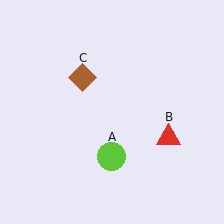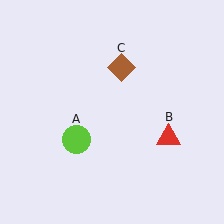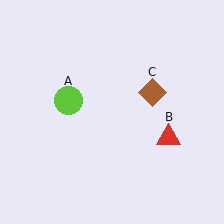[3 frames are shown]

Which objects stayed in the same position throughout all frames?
Red triangle (object B) remained stationary.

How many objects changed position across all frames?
2 objects changed position: lime circle (object A), brown diamond (object C).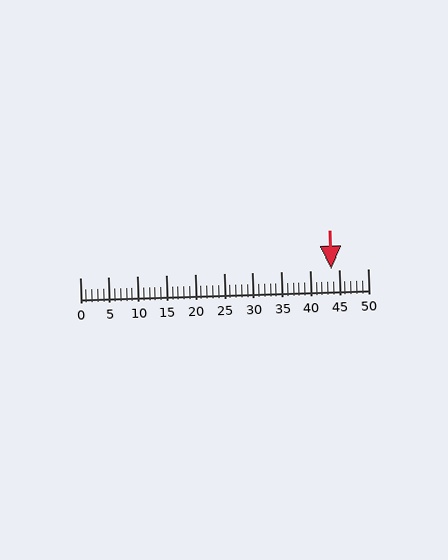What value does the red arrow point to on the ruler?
The red arrow points to approximately 44.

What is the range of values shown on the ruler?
The ruler shows values from 0 to 50.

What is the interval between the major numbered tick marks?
The major tick marks are spaced 5 units apart.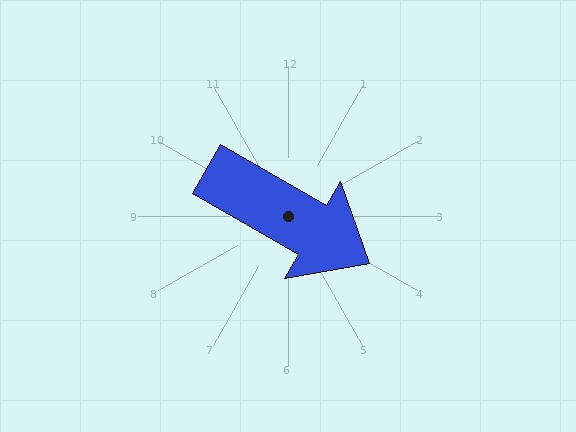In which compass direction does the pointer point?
Southeast.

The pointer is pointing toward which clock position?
Roughly 4 o'clock.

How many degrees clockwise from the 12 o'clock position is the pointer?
Approximately 120 degrees.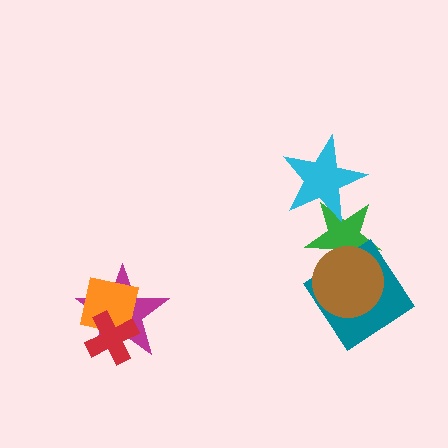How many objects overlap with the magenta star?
2 objects overlap with the magenta star.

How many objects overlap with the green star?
3 objects overlap with the green star.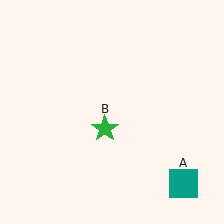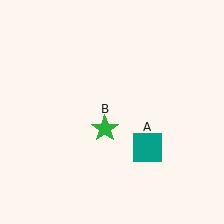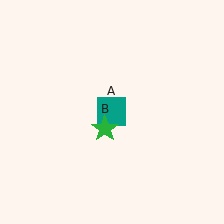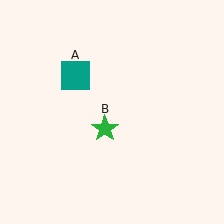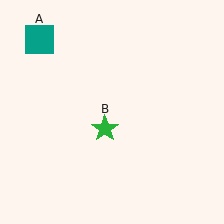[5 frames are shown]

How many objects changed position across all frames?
1 object changed position: teal square (object A).